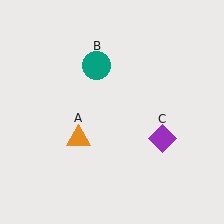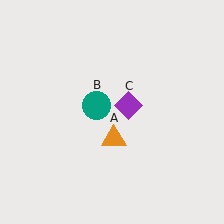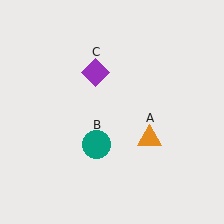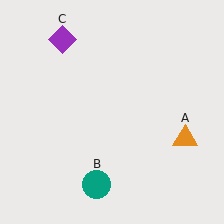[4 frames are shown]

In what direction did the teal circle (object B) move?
The teal circle (object B) moved down.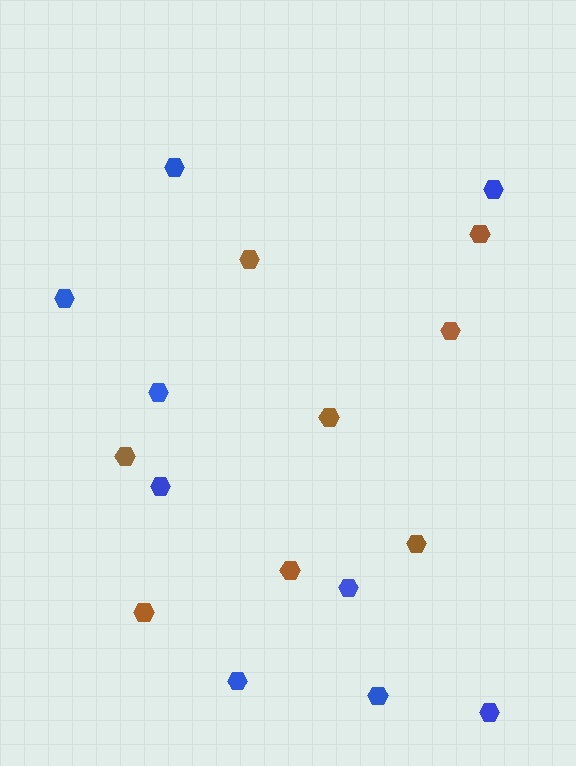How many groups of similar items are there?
There are 2 groups: one group of brown hexagons (8) and one group of blue hexagons (9).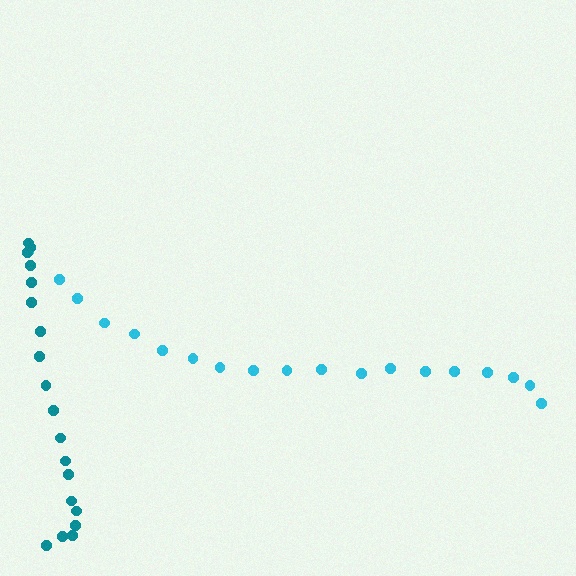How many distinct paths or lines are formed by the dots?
There are 2 distinct paths.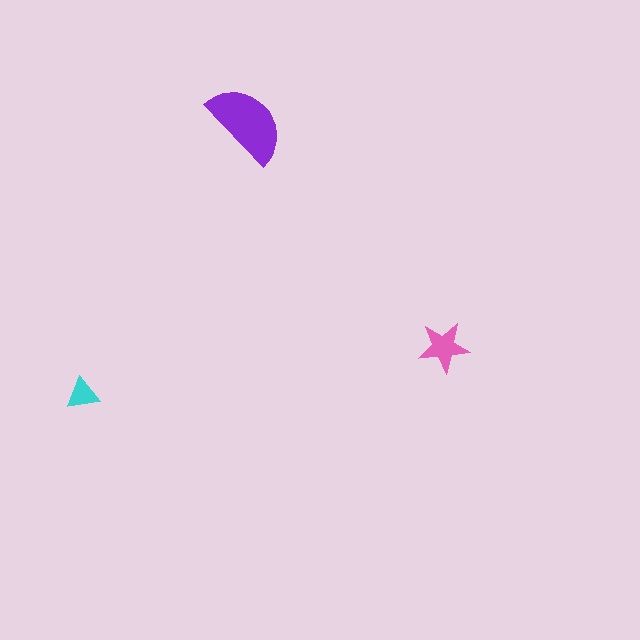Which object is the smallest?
The cyan triangle.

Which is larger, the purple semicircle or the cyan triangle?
The purple semicircle.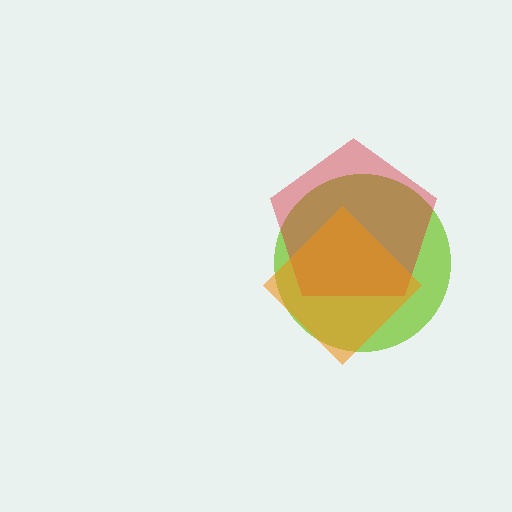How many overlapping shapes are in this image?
There are 3 overlapping shapes in the image.